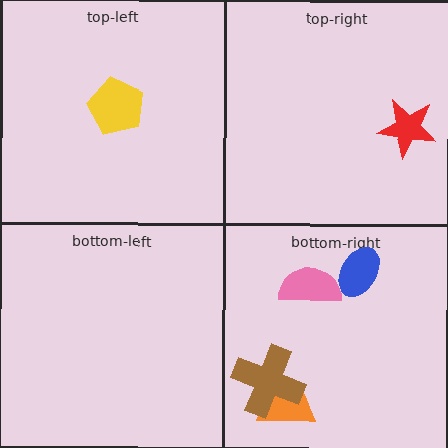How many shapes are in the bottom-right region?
4.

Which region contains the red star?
The top-right region.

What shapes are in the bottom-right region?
The blue ellipse, the orange trapezoid, the brown cross, the pink semicircle.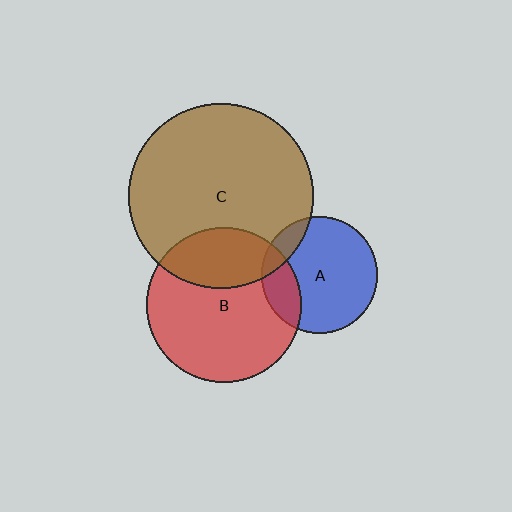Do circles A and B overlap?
Yes.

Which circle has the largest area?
Circle C (brown).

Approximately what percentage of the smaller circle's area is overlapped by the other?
Approximately 20%.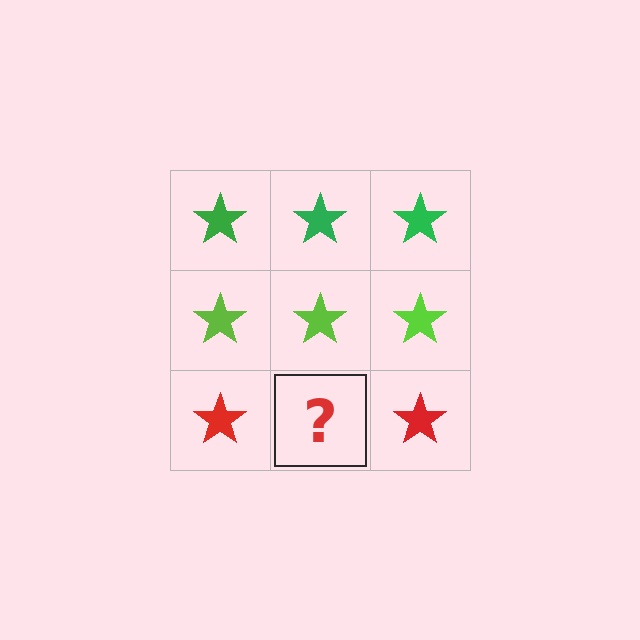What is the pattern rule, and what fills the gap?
The rule is that each row has a consistent color. The gap should be filled with a red star.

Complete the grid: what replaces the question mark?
The question mark should be replaced with a red star.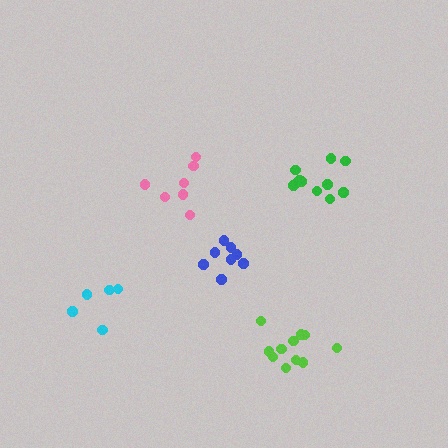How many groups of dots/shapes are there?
There are 5 groups.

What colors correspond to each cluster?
The clusters are colored: green, lime, cyan, blue, pink.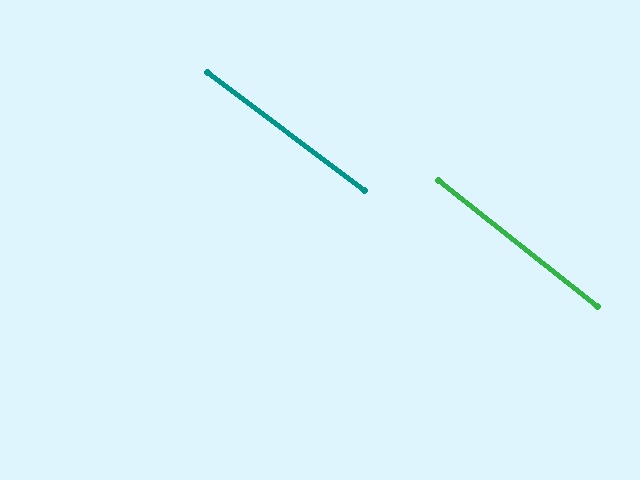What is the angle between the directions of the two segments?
Approximately 1 degree.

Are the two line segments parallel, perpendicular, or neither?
Parallel — their directions differ by only 1.5°.